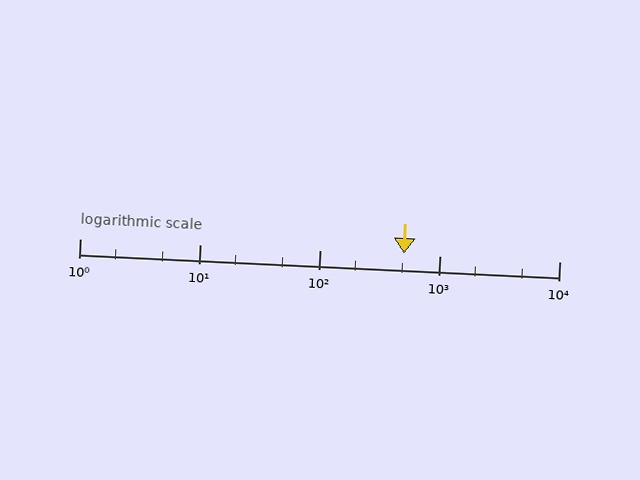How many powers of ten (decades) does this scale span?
The scale spans 4 decades, from 1 to 10000.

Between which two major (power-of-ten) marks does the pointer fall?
The pointer is between 100 and 1000.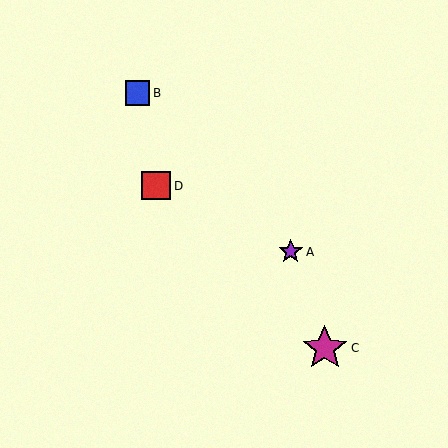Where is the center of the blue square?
The center of the blue square is at (138, 93).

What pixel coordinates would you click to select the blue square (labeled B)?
Click at (138, 93) to select the blue square B.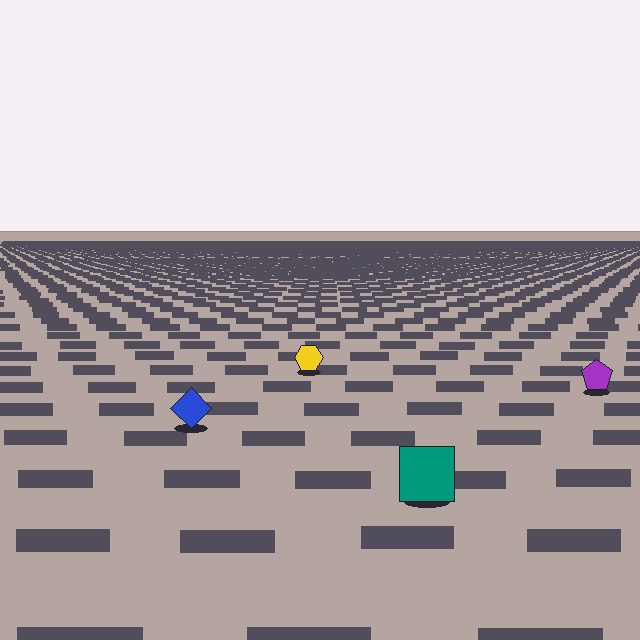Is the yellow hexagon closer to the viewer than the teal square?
No. The teal square is closer — you can tell from the texture gradient: the ground texture is coarser near it.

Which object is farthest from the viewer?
The yellow hexagon is farthest from the viewer. It appears smaller and the ground texture around it is denser.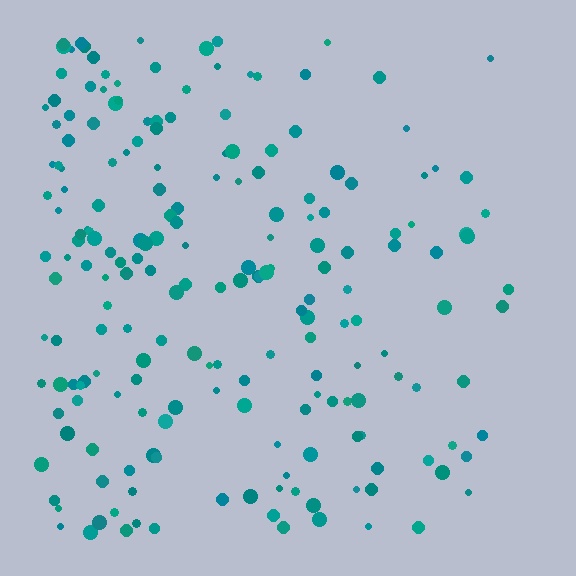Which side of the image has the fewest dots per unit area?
The right.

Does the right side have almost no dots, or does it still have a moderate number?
Still a moderate number, just noticeably fewer than the left.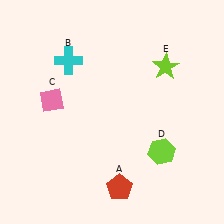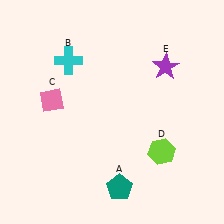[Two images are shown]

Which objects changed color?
A changed from red to teal. E changed from lime to purple.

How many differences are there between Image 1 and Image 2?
There are 2 differences between the two images.